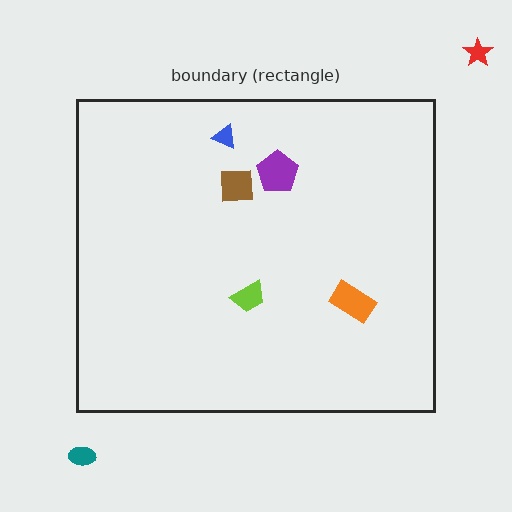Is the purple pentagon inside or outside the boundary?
Inside.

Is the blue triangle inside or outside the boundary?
Inside.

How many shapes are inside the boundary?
5 inside, 2 outside.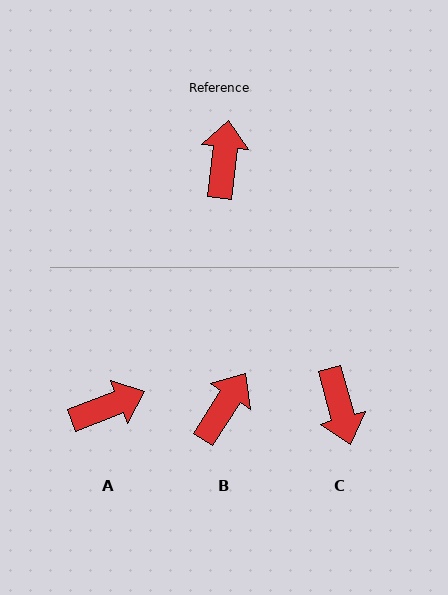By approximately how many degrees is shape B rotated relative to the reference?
Approximately 26 degrees clockwise.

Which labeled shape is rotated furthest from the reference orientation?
C, about 158 degrees away.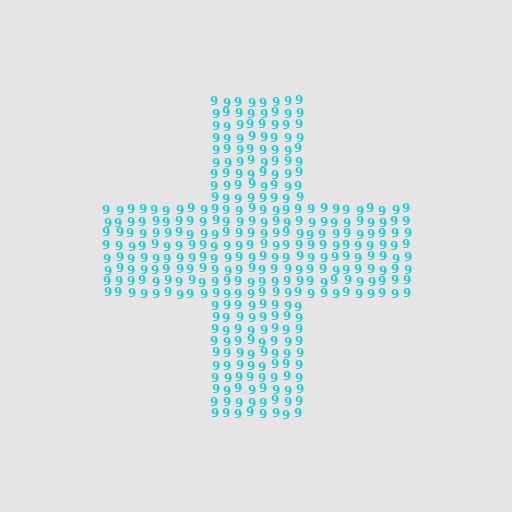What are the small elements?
The small elements are digit 9's.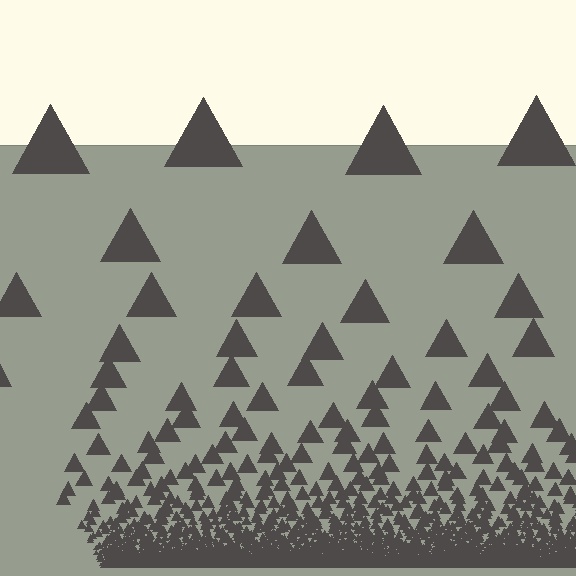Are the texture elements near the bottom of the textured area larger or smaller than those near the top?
Smaller. The gradient is inverted — elements near the bottom are smaller and denser.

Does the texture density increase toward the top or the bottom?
Density increases toward the bottom.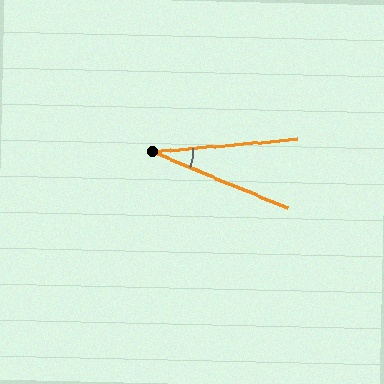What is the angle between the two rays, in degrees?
Approximately 28 degrees.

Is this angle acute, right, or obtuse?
It is acute.